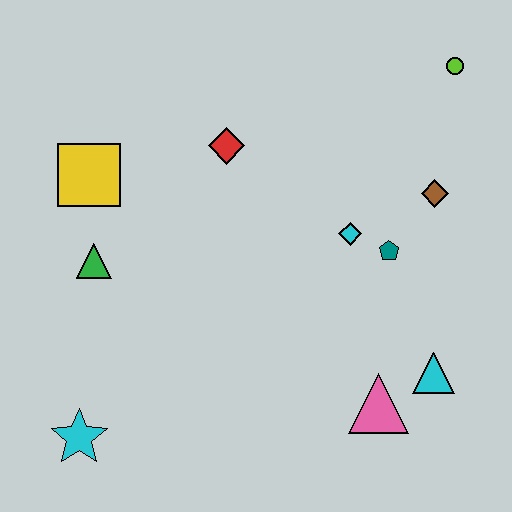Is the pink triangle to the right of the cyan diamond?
Yes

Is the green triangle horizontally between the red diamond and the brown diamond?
No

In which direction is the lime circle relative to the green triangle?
The lime circle is to the right of the green triangle.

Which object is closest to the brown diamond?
The teal pentagon is closest to the brown diamond.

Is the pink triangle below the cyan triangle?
Yes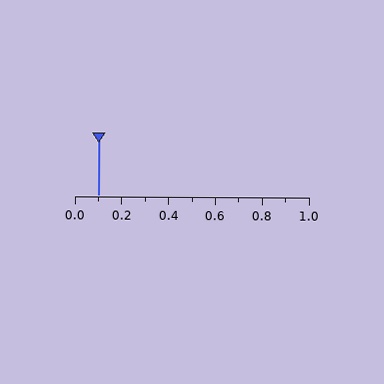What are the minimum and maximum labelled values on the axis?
The axis runs from 0.0 to 1.0.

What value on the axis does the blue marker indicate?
The marker indicates approximately 0.1.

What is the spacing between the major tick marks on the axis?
The major ticks are spaced 0.2 apart.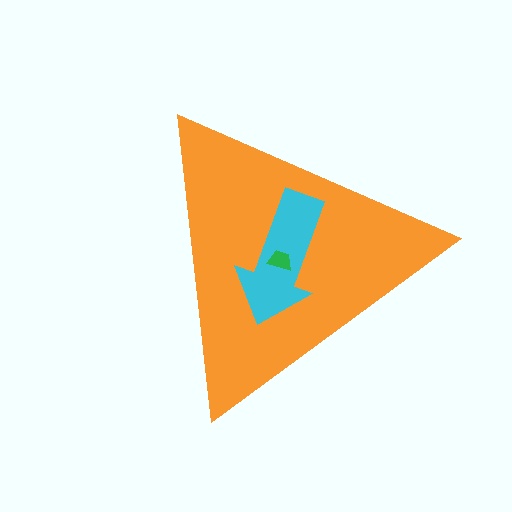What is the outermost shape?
The orange triangle.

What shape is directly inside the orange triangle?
The cyan arrow.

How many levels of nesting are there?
3.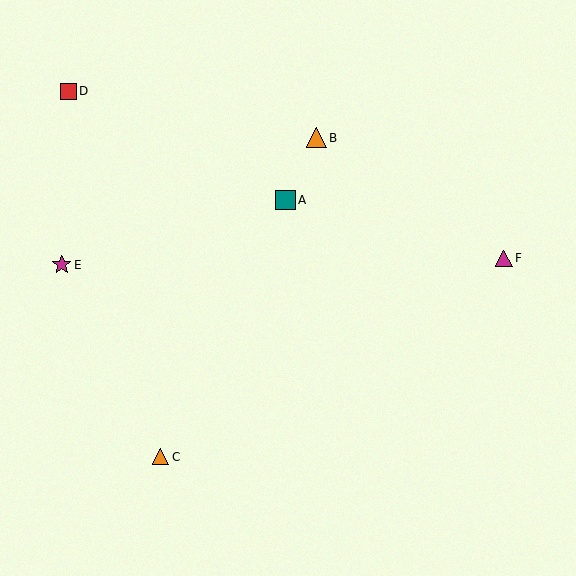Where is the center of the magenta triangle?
The center of the magenta triangle is at (504, 258).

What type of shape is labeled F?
Shape F is a magenta triangle.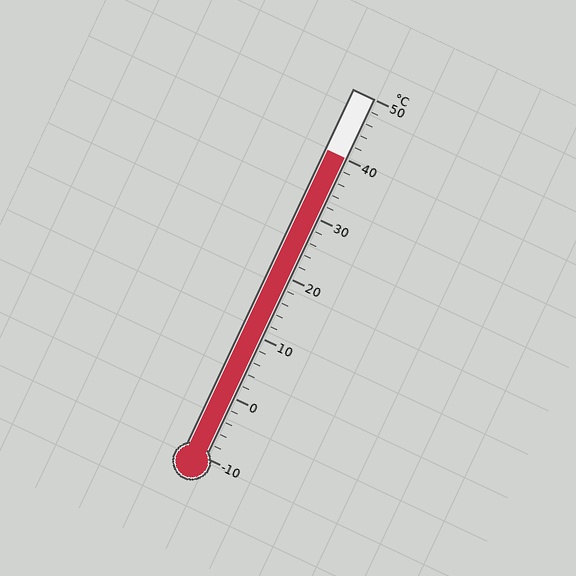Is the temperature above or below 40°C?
The temperature is at 40°C.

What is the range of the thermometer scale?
The thermometer scale ranges from -10°C to 50°C.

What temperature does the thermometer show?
The thermometer shows approximately 40°C.